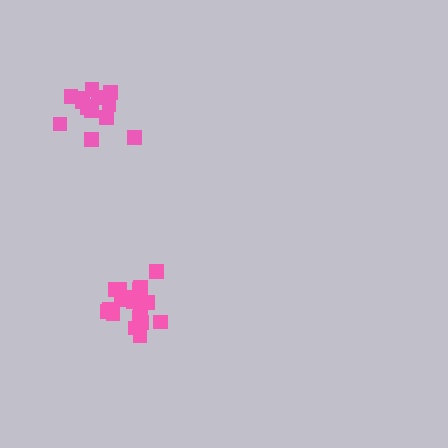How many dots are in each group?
Group 1: 18 dots, Group 2: 18 dots (36 total).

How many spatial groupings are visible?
There are 2 spatial groupings.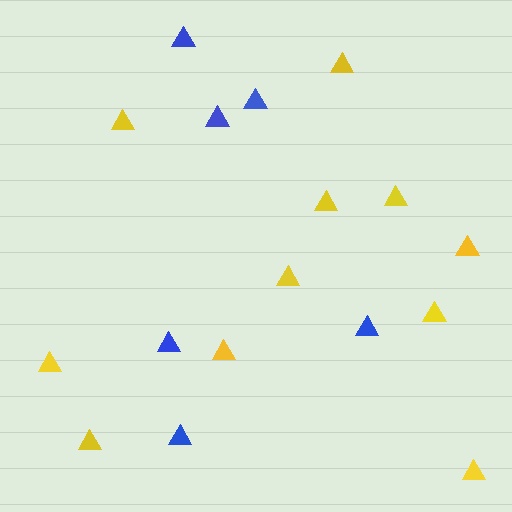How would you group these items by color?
There are 2 groups: one group of yellow triangles (11) and one group of blue triangles (6).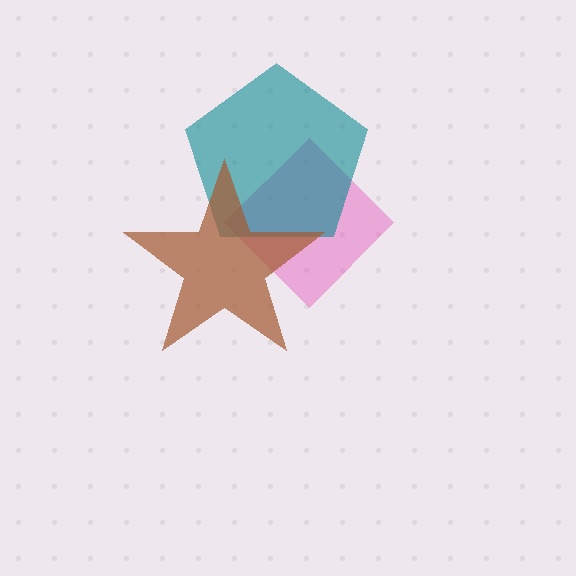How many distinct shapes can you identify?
There are 3 distinct shapes: a pink diamond, a teal pentagon, a brown star.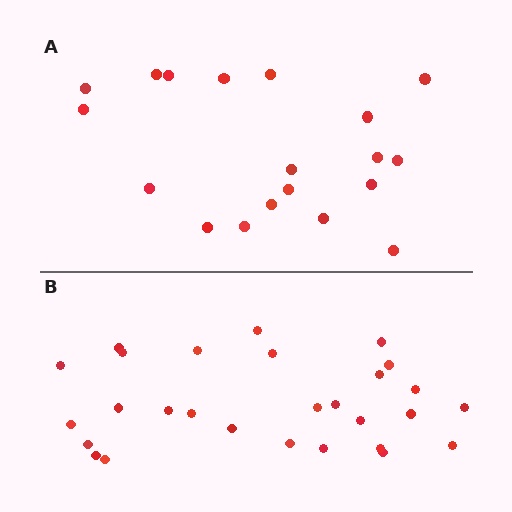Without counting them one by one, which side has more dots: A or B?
Region B (the bottom region) has more dots.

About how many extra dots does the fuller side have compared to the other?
Region B has roughly 8 or so more dots than region A.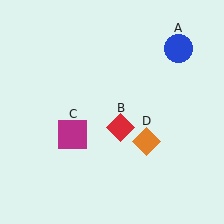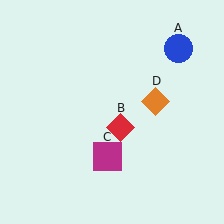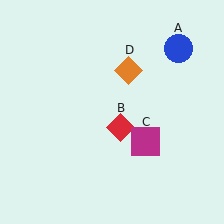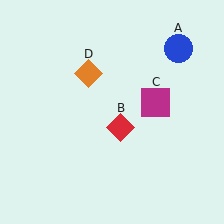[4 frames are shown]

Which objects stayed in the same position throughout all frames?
Blue circle (object A) and red diamond (object B) remained stationary.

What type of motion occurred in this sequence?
The magenta square (object C), orange diamond (object D) rotated counterclockwise around the center of the scene.